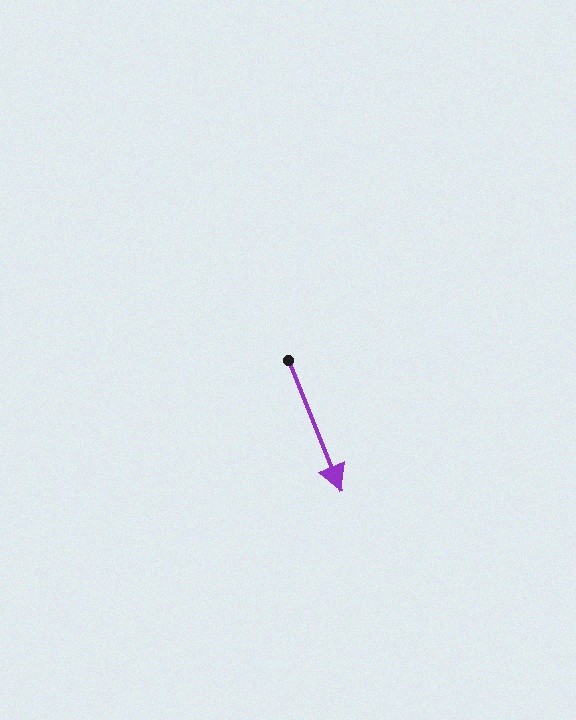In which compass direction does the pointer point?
South.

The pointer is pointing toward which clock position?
Roughly 5 o'clock.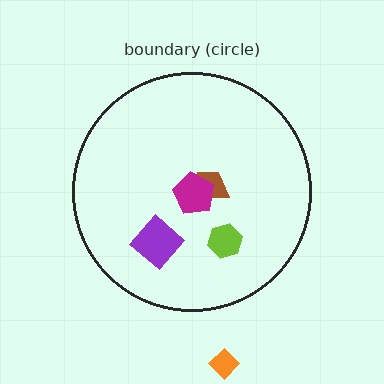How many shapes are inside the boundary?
4 inside, 1 outside.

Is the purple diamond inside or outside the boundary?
Inside.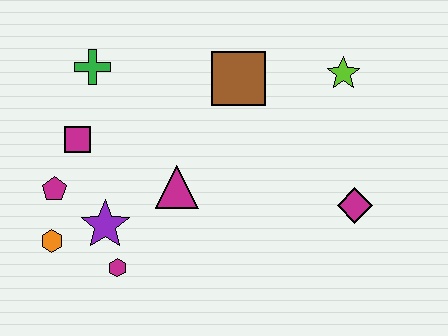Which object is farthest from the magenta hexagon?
The lime star is farthest from the magenta hexagon.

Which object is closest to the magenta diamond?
The lime star is closest to the magenta diamond.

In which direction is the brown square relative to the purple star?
The brown square is above the purple star.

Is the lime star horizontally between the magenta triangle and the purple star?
No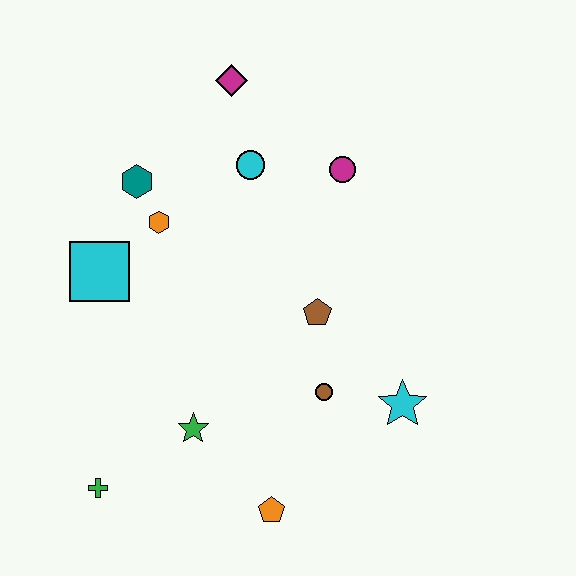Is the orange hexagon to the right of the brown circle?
No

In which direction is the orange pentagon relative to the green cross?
The orange pentagon is to the right of the green cross.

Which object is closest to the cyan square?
The orange hexagon is closest to the cyan square.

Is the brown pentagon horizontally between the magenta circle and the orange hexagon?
Yes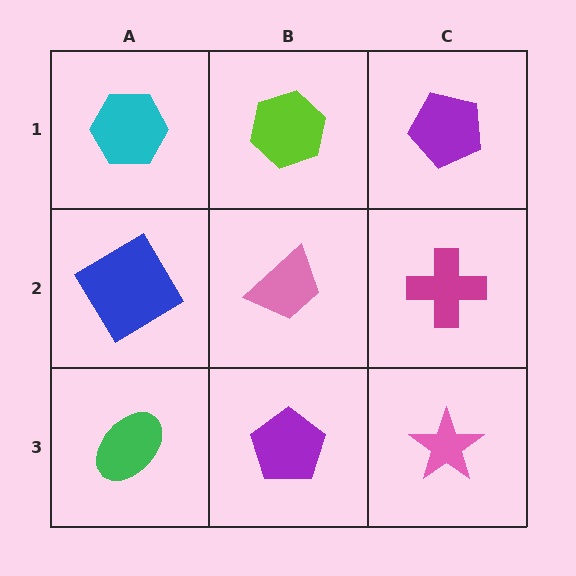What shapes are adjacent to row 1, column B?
A pink trapezoid (row 2, column B), a cyan hexagon (row 1, column A), a purple pentagon (row 1, column C).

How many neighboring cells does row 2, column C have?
3.